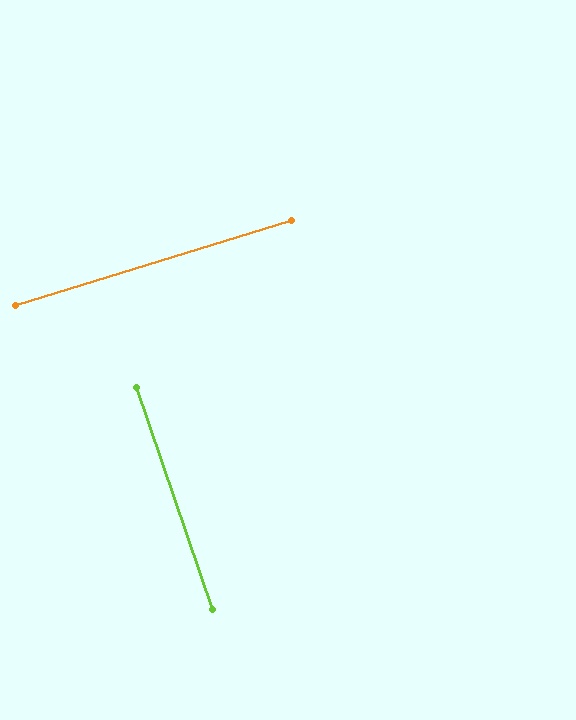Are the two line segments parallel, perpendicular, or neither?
Perpendicular — they meet at approximately 88°.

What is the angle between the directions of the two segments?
Approximately 88 degrees.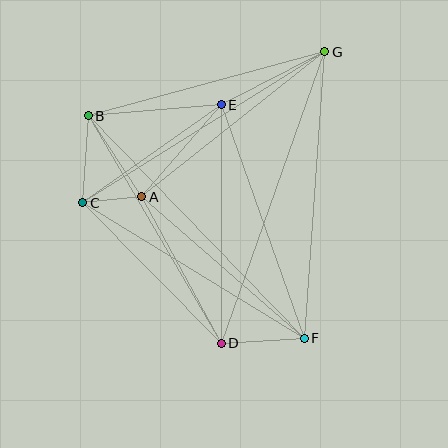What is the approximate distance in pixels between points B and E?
The distance between B and E is approximately 133 pixels.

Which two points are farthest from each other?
Points B and F are farthest from each other.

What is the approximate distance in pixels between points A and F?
The distance between A and F is approximately 215 pixels.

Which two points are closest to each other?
Points A and C are closest to each other.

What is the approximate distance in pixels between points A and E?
The distance between A and E is approximately 122 pixels.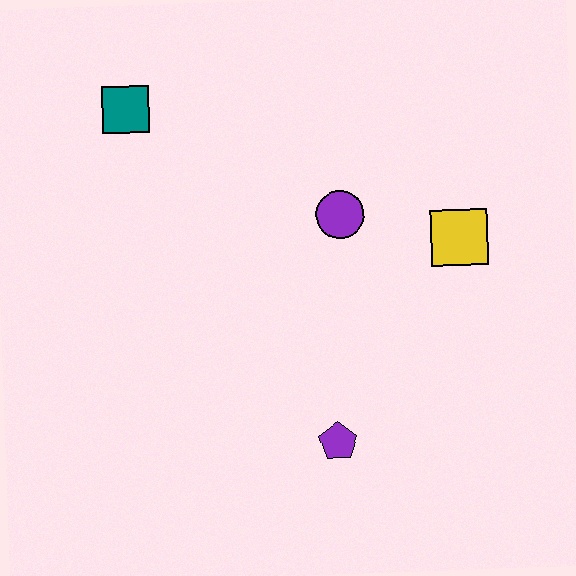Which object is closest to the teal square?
The purple circle is closest to the teal square.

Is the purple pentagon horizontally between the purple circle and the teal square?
Yes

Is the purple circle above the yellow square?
Yes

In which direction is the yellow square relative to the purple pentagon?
The yellow square is above the purple pentagon.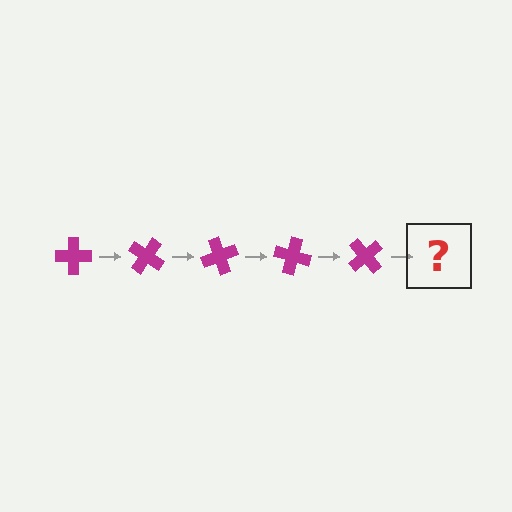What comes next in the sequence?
The next element should be a magenta cross rotated 175 degrees.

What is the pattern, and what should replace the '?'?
The pattern is that the cross rotates 35 degrees each step. The '?' should be a magenta cross rotated 175 degrees.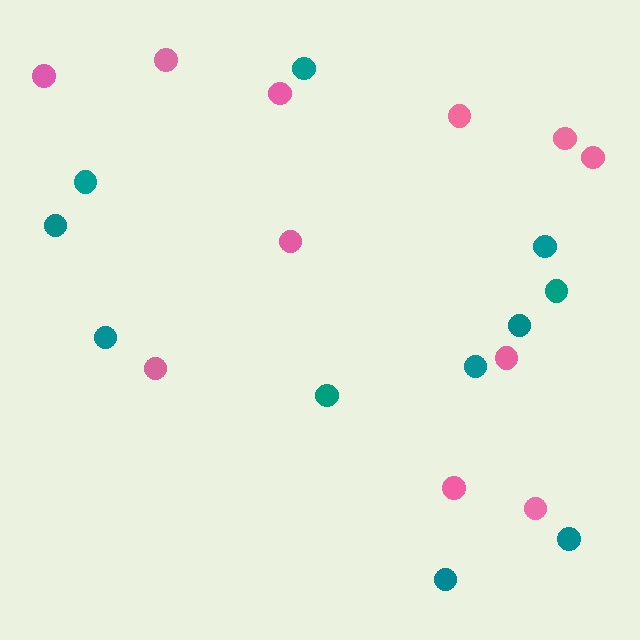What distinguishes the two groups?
There are 2 groups: one group of teal circles (11) and one group of pink circles (11).